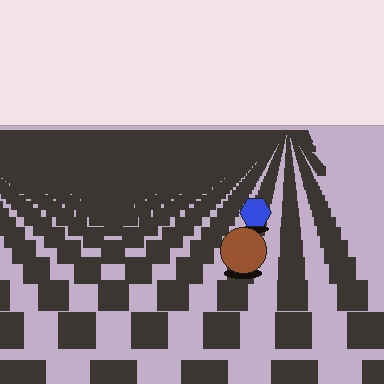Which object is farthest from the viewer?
The blue hexagon is farthest from the viewer. It appears smaller and the ground texture around it is denser.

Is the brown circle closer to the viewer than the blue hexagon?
Yes. The brown circle is closer — you can tell from the texture gradient: the ground texture is coarser near it.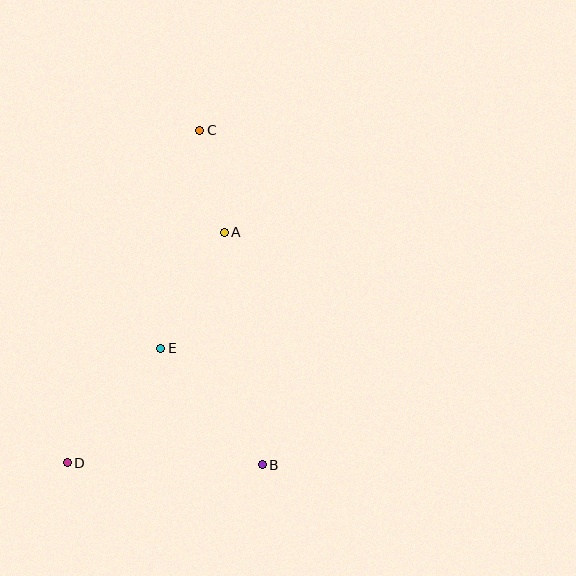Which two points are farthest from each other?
Points C and D are farthest from each other.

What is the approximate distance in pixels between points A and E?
The distance between A and E is approximately 132 pixels.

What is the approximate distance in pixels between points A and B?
The distance between A and B is approximately 235 pixels.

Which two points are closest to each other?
Points A and C are closest to each other.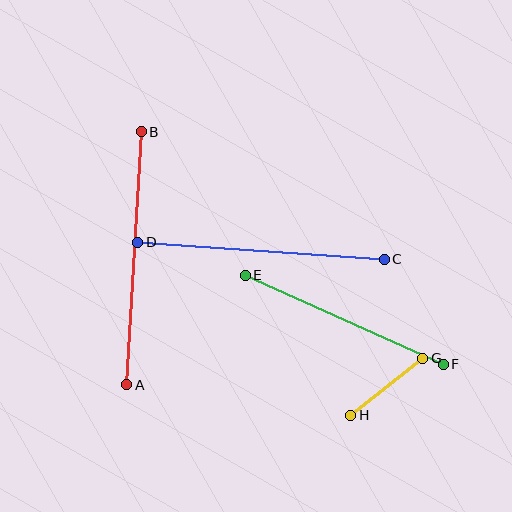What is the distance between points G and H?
The distance is approximately 92 pixels.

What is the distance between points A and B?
The distance is approximately 253 pixels.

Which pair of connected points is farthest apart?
Points A and B are farthest apart.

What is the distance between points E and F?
The distance is approximately 217 pixels.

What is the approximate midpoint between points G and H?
The midpoint is at approximately (387, 387) pixels.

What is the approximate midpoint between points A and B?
The midpoint is at approximately (134, 258) pixels.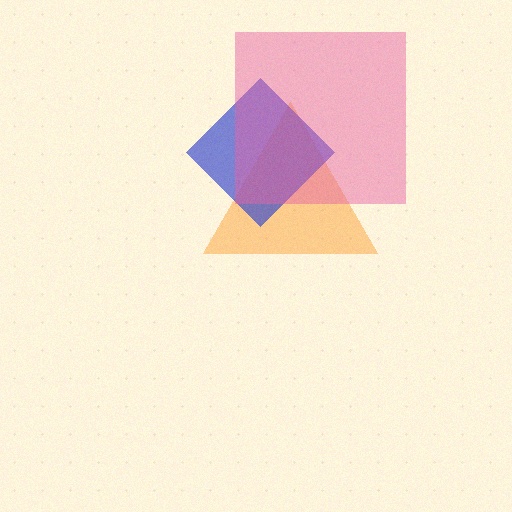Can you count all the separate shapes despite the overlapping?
Yes, there are 3 separate shapes.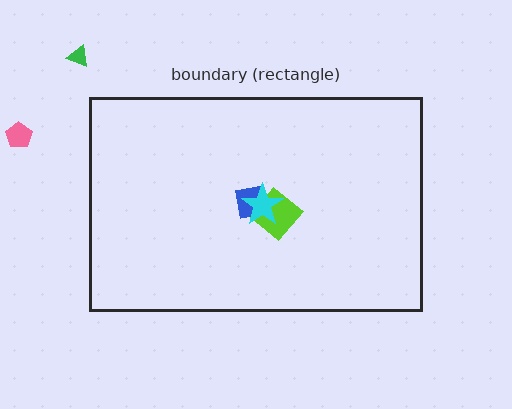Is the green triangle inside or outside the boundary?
Outside.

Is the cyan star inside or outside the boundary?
Inside.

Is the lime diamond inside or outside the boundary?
Inside.